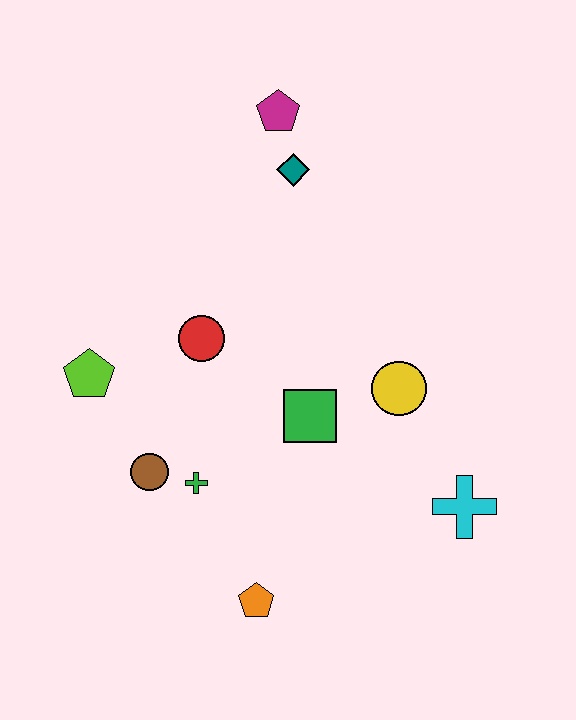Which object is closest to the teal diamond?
The magenta pentagon is closest to the teal diamond.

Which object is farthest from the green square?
The magenta pentagon is farthest from the green square.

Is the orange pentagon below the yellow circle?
Yes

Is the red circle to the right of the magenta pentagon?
No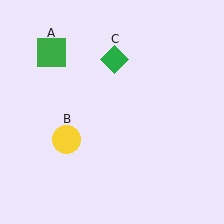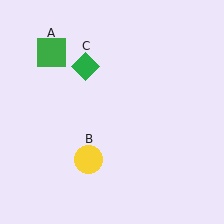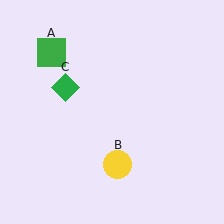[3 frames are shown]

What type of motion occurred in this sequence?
The yellow circle (object B), green diamond (object C) rotated counterclockwise around the center of the scene.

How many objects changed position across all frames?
2 objects changed position: yellow circle (object B), green diamond (object C).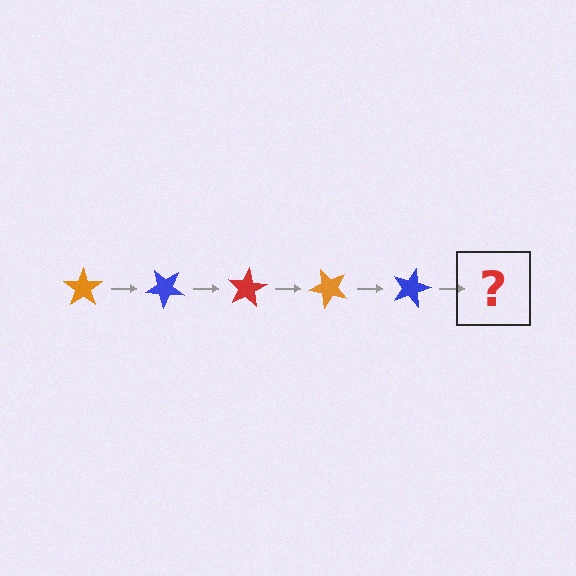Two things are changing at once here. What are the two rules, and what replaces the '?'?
The two rules are that it rotates 40 degrees each step and the color cycles through orange, blue, and red. The '?' should be a red star, rotated 200 degrees from the start.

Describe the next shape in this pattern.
It should be a red star, rotated 200 degrees from the start.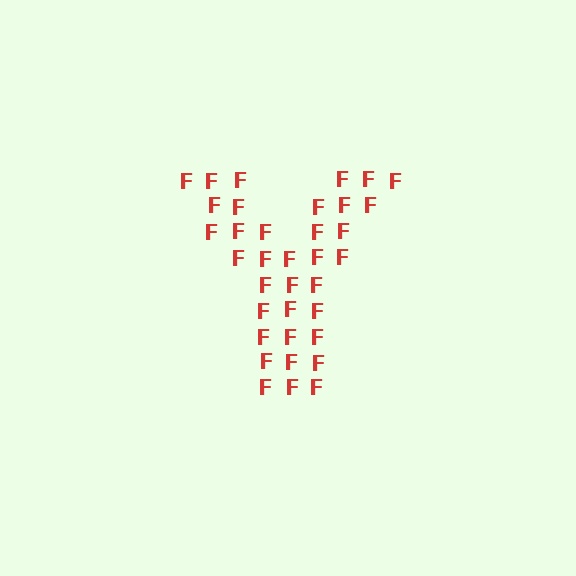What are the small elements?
The small elements are letter F's.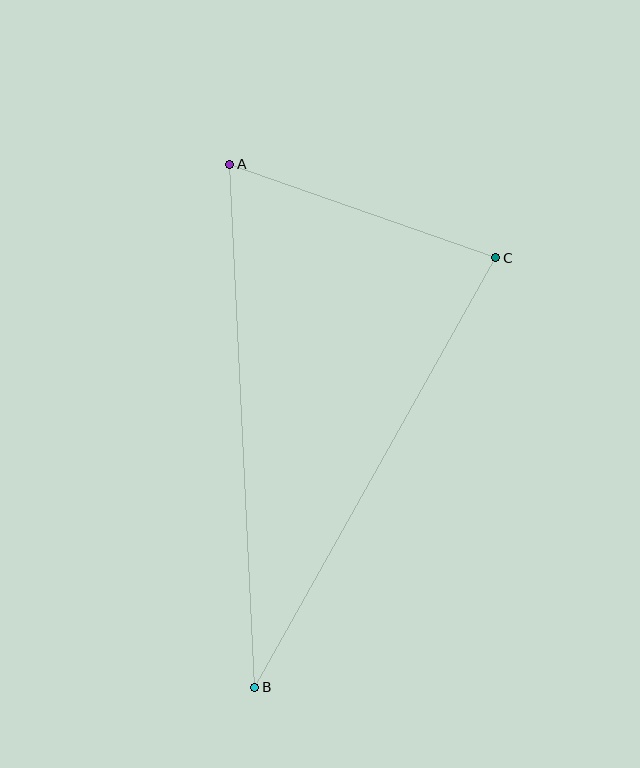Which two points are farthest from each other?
Points A and B are farthest from each other.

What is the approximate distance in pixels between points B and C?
The distance between B and C is approximately 492 pixels.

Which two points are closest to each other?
Points A and C are closest to each other.